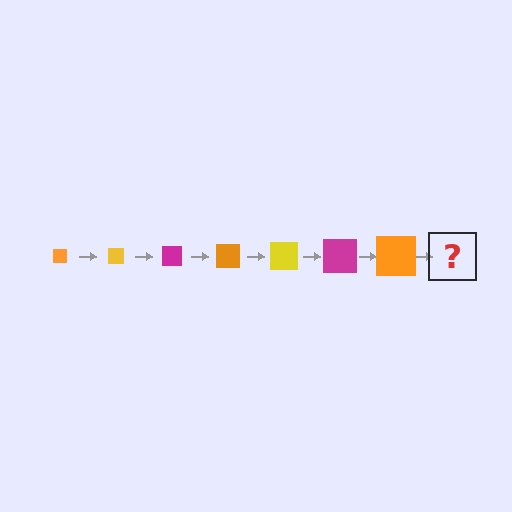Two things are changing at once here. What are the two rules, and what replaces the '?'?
The two rules are that the square grows larger each step and the color cycles through orange, yellow, and magenta. The '?' should be a yellow square, larger than the previous one.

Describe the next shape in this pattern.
It should be a yellow square, larger than the previous one.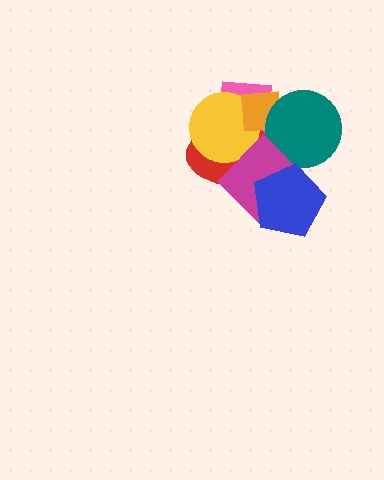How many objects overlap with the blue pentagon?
2 objects overlap with the blue pentagon.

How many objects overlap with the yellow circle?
4 objects overlap with the yellow circle.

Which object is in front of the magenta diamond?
The blue pentagon is in front of the magenta diamond.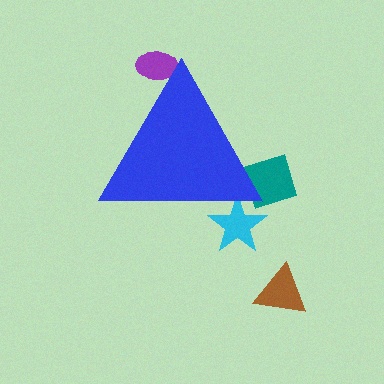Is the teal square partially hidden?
Yes, the teal square is partially hidden behind the blue triangle.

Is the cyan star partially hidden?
Yes, the cyan star is partially hidden behind the blue triangle.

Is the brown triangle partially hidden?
No, the brown triangle is fully visible.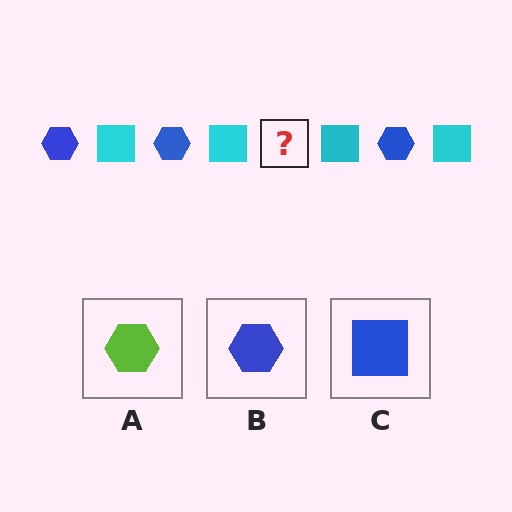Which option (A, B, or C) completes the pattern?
B.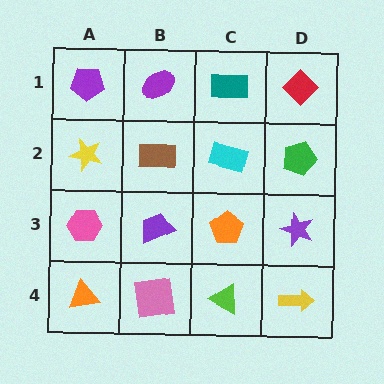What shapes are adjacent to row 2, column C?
A teal rectangle (row 1, column C), an orange pentagon (row 3, column C), a brown rectangle (row 2, column B), a green pentagon (row 2, column D).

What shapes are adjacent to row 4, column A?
A pink hexagon (row 3, column A), a pink square (row 4, column B).